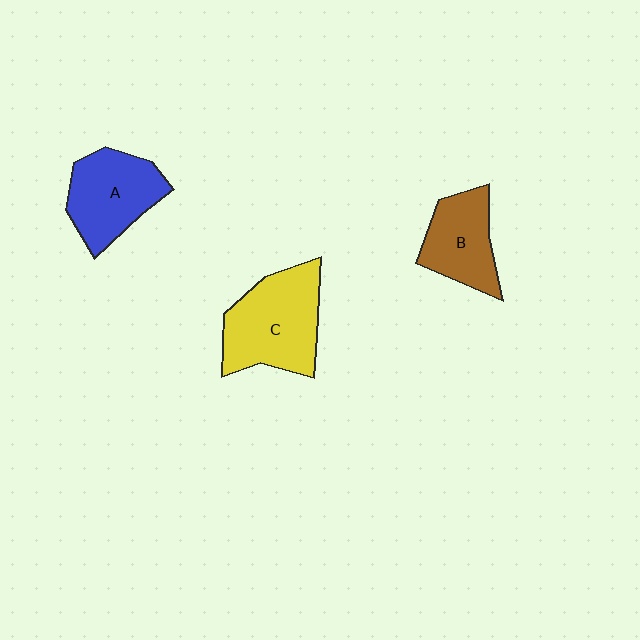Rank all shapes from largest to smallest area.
From largest to smallest: C (yellow), A (blue), B (brown).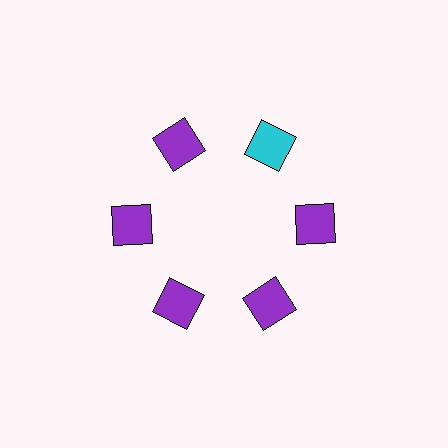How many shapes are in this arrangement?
There are 6 shapes arranged in a ring pattern.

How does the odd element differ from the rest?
It has a different color: cyan instead of purple.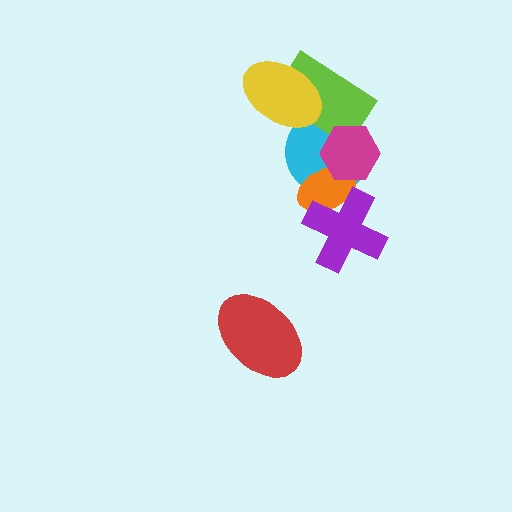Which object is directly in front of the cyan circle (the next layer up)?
The orange ellipse is directly in front of the cyan circle.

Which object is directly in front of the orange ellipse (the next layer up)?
The purple cross is directly in front of the orange ellipse.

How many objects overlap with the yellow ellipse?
2 objects overlap with the yellow ellipse.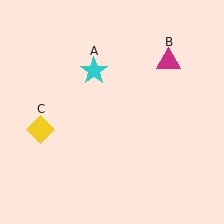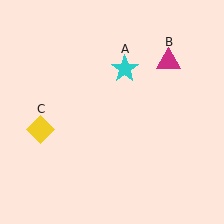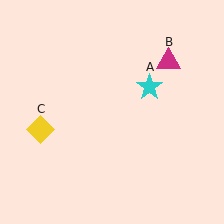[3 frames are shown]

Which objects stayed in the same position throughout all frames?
Magenta triangle (object B) and yellow diamond (object C) remained stationary.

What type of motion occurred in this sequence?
The cyan star (object A) rotated clockwise around the center of the scene.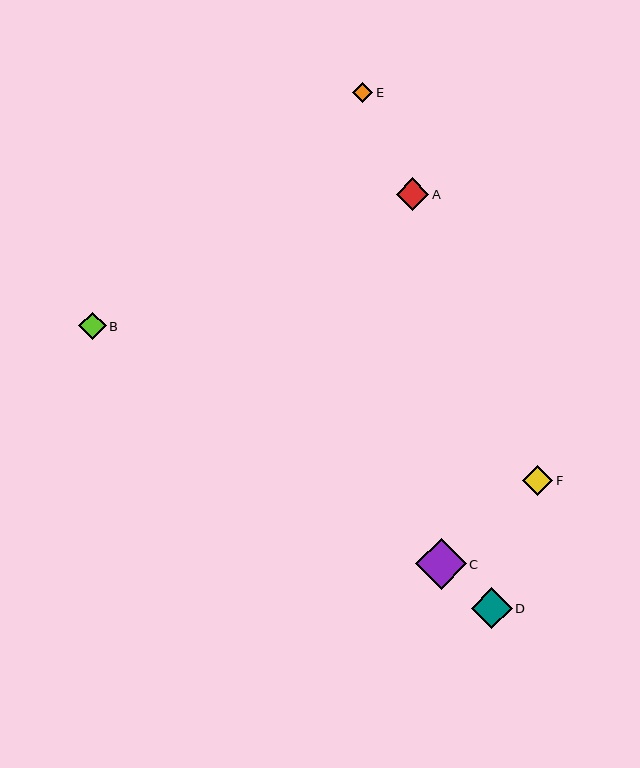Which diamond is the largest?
Diamond C is the largest with a size of approximately 51 pixels.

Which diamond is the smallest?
Diamond E is the smallest with a size of approximately 20 pixels.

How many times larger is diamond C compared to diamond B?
Diamond C is approximately 1.8 times the size of diamond B.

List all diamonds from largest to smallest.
From largest to smallest: C, D, A, F, B, E.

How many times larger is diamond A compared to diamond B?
Diamond A is approximately 1.2 times the size of diamond B.